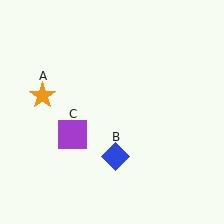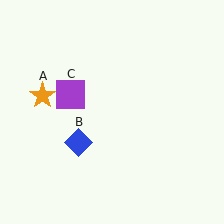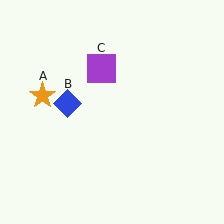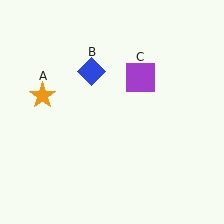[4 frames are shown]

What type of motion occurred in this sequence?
The blue diamond (object B), purple square (object C) rotated clockwise around the center of the scene.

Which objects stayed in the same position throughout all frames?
Orange star (object A) remained stationary.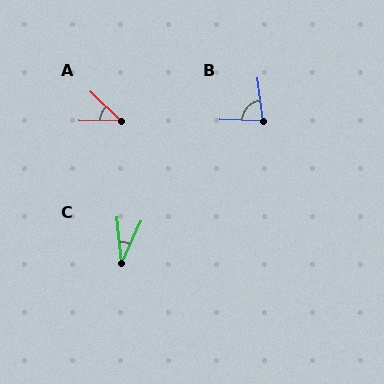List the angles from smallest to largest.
C (29°), A (43°), B (81°).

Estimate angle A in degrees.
Approximately 43 degrees.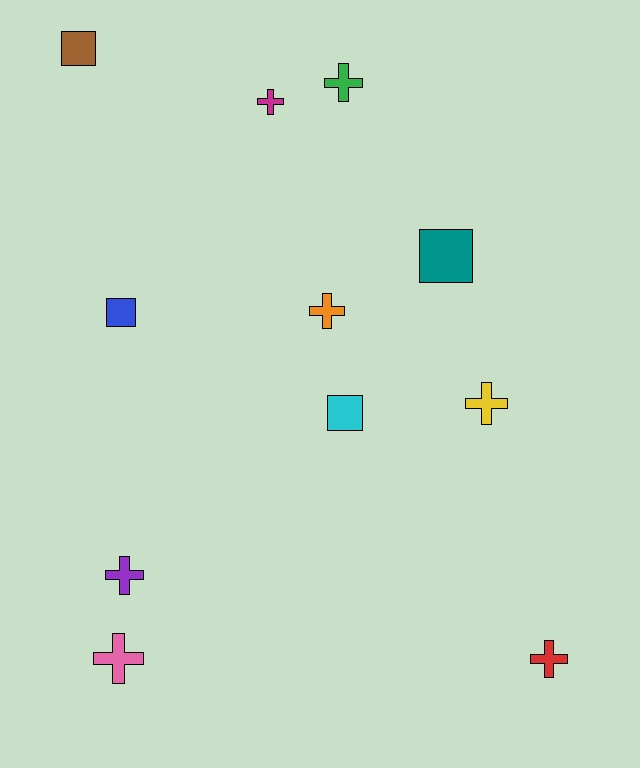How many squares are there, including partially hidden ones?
There are 4 squares.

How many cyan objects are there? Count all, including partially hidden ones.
There is 1 cyan object.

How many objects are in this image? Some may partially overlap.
There are 11 objects.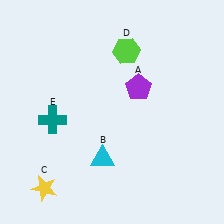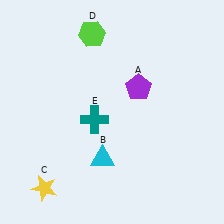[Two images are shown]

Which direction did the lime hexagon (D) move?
The lime hexagon (D) moved left.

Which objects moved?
The objects that moved are: the lime hexagon (D), the teal cross (E).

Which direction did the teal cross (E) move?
The teal cross (E) moved right.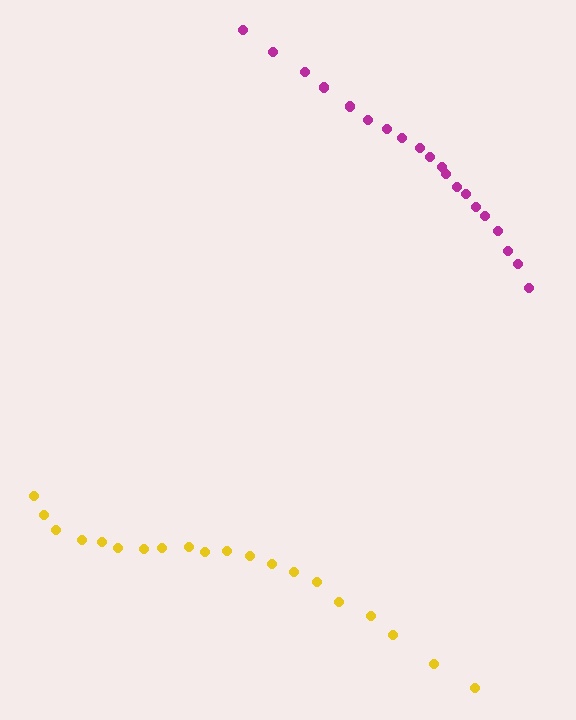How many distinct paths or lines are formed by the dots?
There are 2 distinct paths.